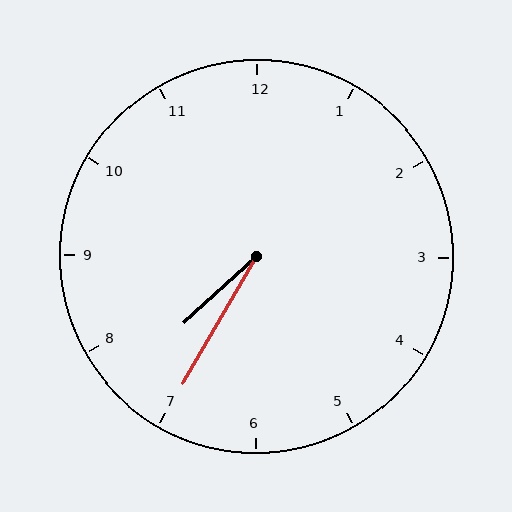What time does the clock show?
7:35.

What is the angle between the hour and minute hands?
Approximately 18 degrees.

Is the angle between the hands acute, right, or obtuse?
It is acute.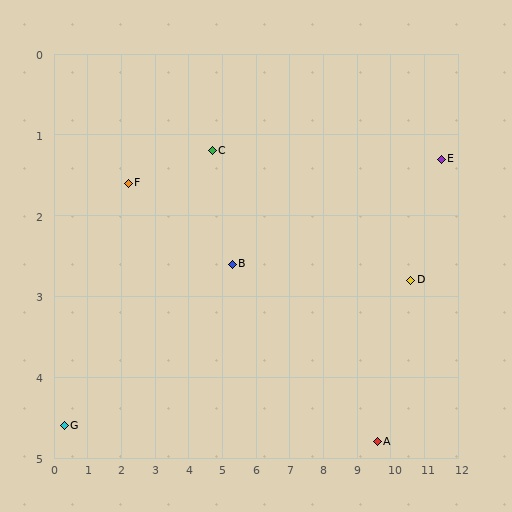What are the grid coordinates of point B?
Point B is at approximately (5.3, 2.6).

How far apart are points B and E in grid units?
Points B and E are about 6.3 grid units apart.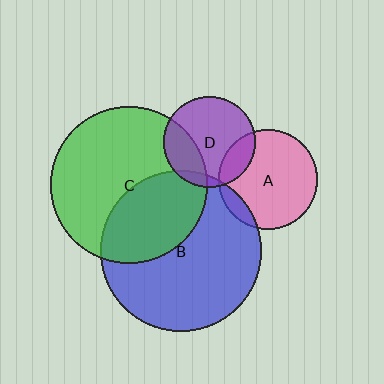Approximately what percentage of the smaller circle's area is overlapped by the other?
Approximately 5%.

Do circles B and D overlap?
Yes.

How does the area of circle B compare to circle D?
Approximately 3.1 times.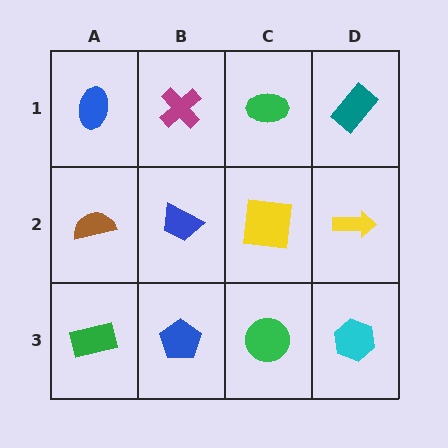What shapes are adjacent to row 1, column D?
A yellow arrow (row 2, column D), a green ellipse (row 1, column C).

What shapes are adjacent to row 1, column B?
A blue trapezoid (row 2, column B), a blue ellipse (row 1, column A), a green ellipse (row 1, column C).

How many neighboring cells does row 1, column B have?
3.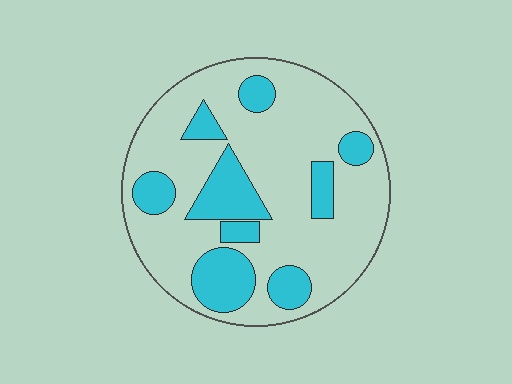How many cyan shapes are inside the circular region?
9.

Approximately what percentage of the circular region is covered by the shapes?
Approximately 25%.